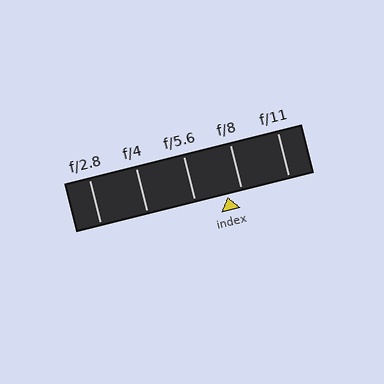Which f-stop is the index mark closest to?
The index mark is closest to f/8.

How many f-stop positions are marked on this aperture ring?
There are 5 f-stop positions marked.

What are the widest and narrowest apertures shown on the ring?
The widest aperture shown is f/2.8 and the narrowest is f/11.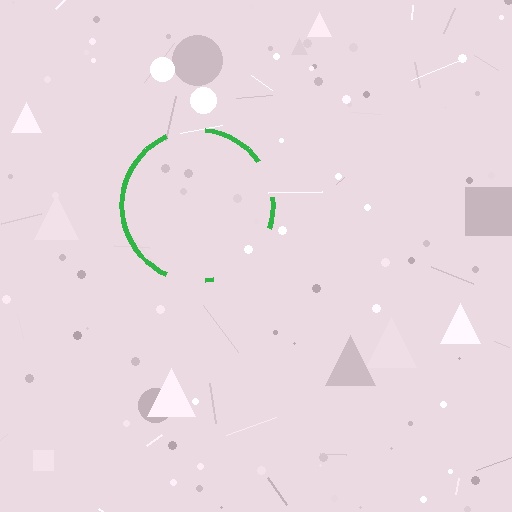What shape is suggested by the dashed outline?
The dashed outline suggests a circle.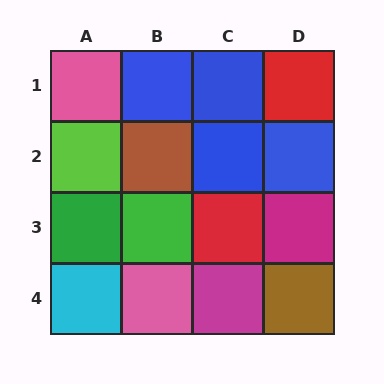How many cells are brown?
2 cells are brown.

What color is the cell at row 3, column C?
Red.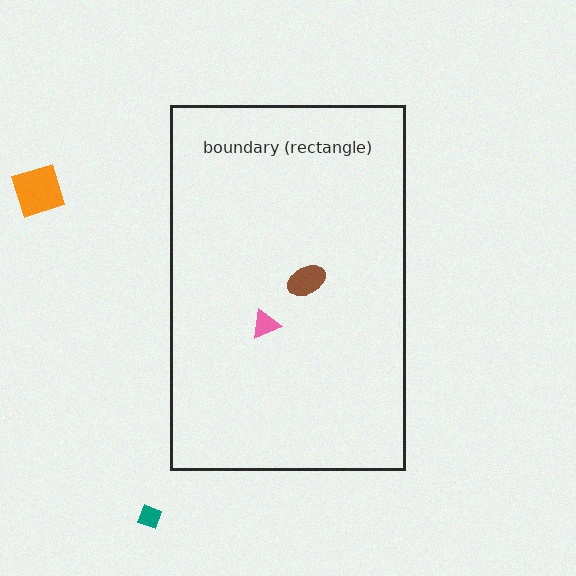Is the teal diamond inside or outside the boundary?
Outside.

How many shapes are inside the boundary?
2 inside, 2 outside.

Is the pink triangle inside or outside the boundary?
Inside.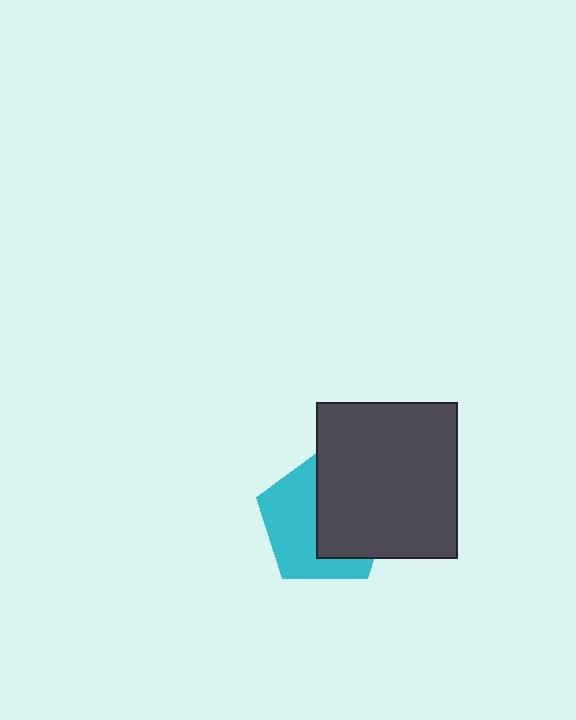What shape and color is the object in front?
The object in front is a dark gray rectangle.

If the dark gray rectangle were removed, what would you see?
You would see the complete cyan pentagon.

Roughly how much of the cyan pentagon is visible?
About half of it is visible (roughly 49%).